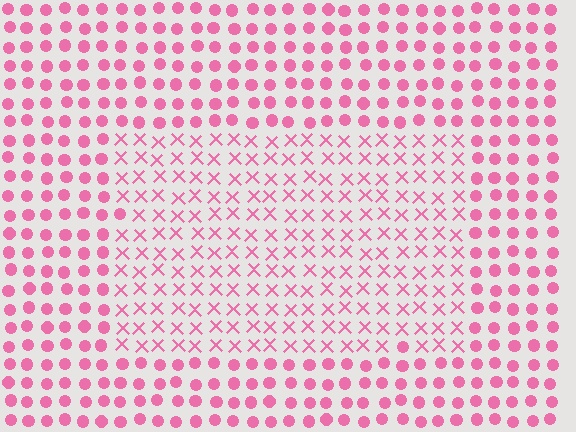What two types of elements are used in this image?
The image uses X marks inside the rectangle region and circles outside it.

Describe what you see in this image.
The image is filled with small pink elements arranged in a uniform grid. A rectangle-shaped region contains X marks, while the surrounding area contains circles. The boundary is defined purely by the change in element shape.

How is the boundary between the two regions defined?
The boundary is defined by a change in element shape: X marks inside vs. circles outside. All elements share the same color and spacing.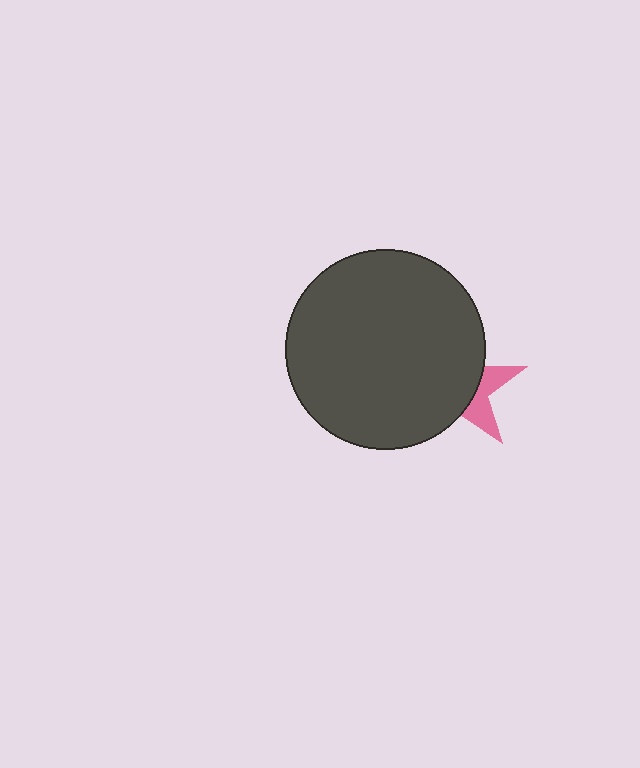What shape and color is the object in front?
The object in front is a dark gray circle.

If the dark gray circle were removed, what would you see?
You would see the complete pink star.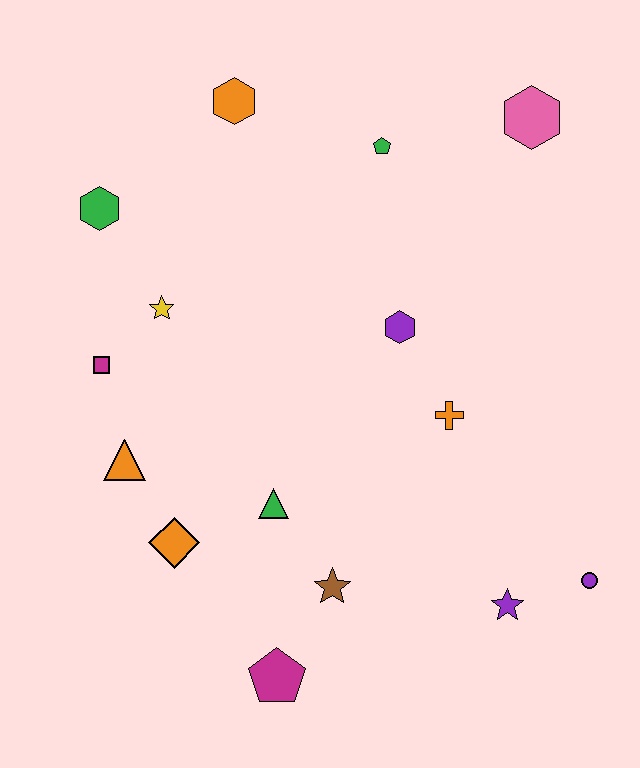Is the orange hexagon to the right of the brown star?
No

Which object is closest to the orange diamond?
The orange triangle is closest to the orange diamond.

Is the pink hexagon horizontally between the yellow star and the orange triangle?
No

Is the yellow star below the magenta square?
No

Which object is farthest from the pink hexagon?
The magenta pentagon is farthest from the pink hexagon.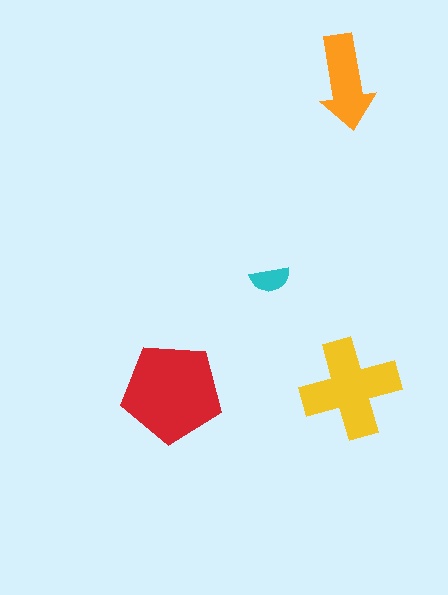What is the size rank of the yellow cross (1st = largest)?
2nd.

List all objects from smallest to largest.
The cyan semicircle, the orange arrow, the yellow cross, the red pentagon.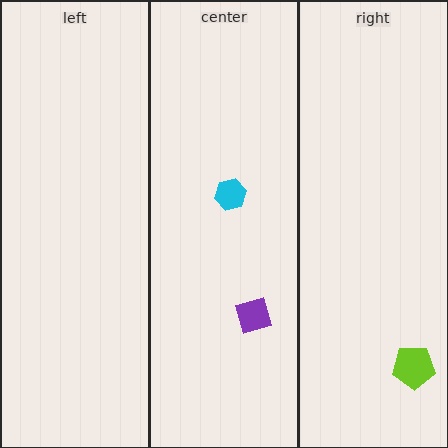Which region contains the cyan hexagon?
The center region.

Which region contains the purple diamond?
The center region.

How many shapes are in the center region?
2.